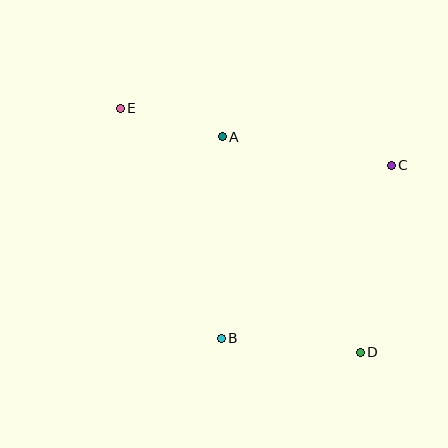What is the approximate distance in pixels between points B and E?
The distance between B and E is approximately 251 pixels.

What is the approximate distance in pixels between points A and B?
The distance between A and B is approximately 201 pixels.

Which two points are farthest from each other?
Points D and E are farthest from each other.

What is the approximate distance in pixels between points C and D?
The distance between C and D is approximately 189 pixels.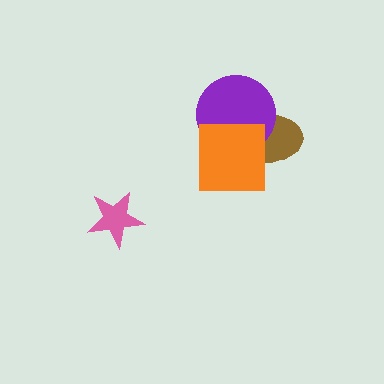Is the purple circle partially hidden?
Yes, it is partially covered by another shape.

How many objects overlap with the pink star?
0 objects overlap with the pink star.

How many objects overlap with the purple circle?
2 objects overlap with the purple circle.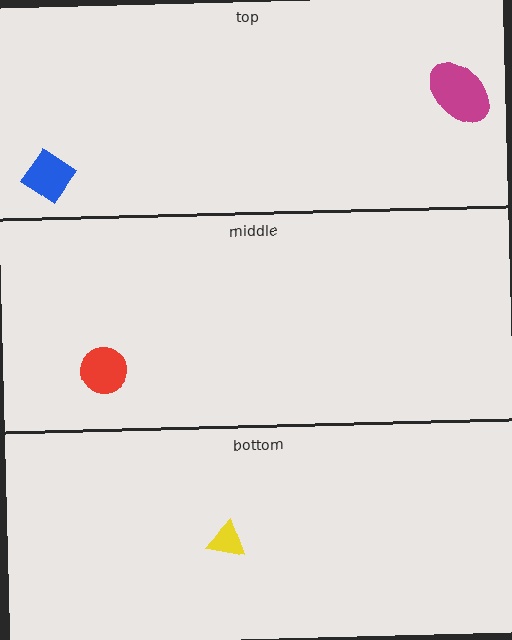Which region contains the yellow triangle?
The bottom region.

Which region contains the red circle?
The middle region.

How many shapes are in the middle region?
1.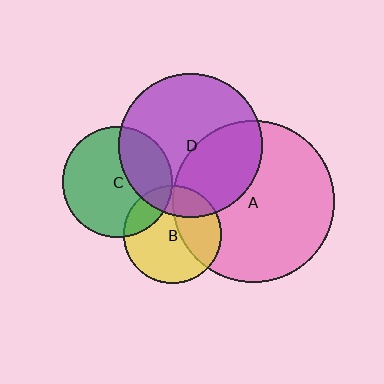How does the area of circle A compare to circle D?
Approximately 1.3 times.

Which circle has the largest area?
Circle A (pink).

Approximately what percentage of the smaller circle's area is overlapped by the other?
Approximately 20%.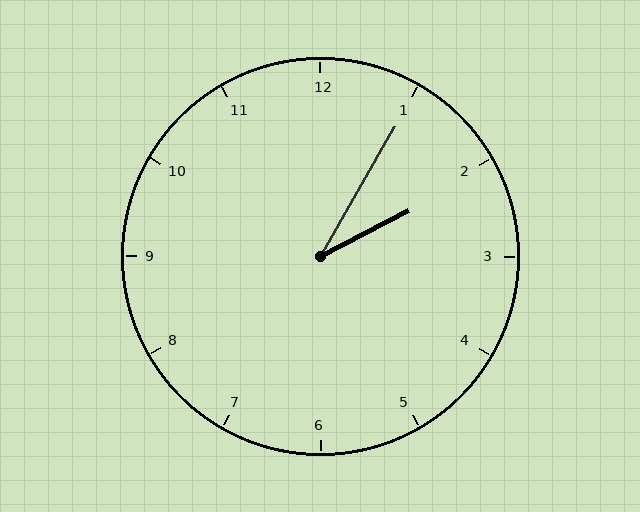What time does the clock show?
2:05.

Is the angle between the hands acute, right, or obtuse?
It is acute.